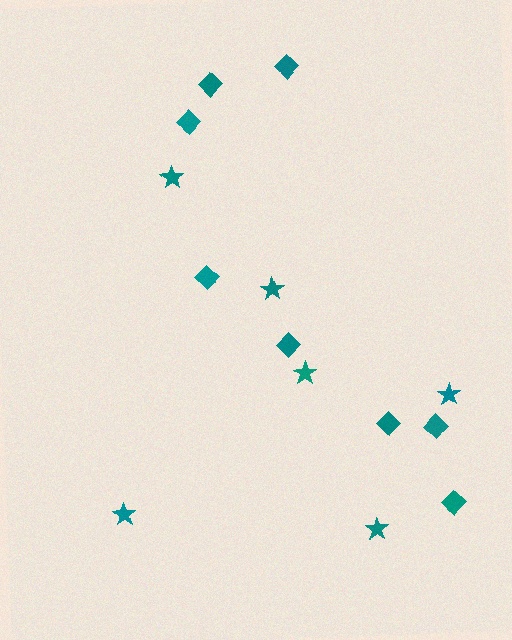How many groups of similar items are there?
There are 2 groups: one group of stars (6) and one group of diamonds (8).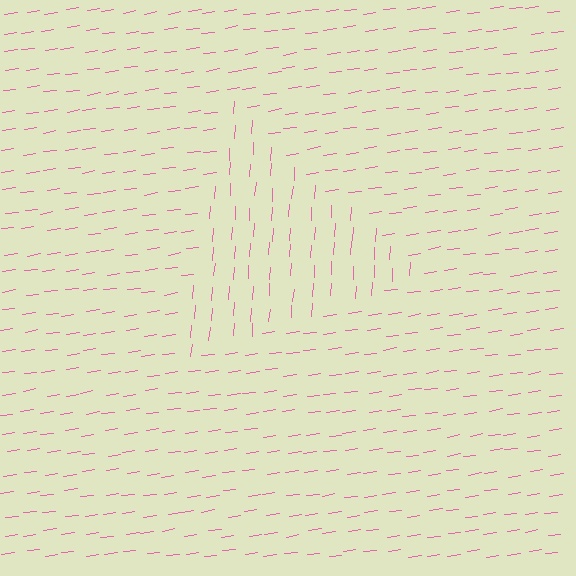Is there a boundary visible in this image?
Yes, there is a texture boundary formed by a change in line orientation.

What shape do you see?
I see a triangle.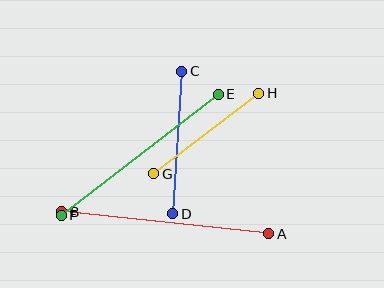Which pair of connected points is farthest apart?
Points A and B are farthest apart.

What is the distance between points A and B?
The distance is approximately 208 pixels.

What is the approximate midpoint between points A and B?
The midpoint is at approximately (165, 223) pixels.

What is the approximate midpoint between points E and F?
The midpoint is at approximately (140, 155) pixels.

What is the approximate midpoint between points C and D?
The midpoint is at approximately (177, 142) pixels.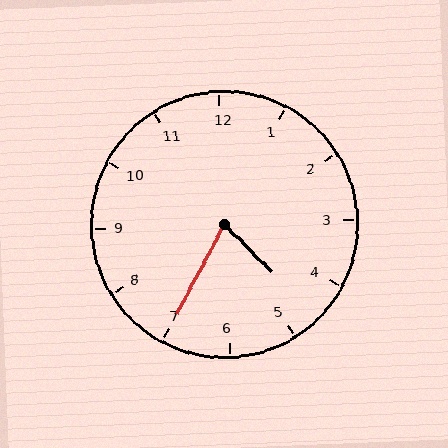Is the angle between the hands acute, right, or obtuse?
It is acute.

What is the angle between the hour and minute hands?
Approximately 72 degrees.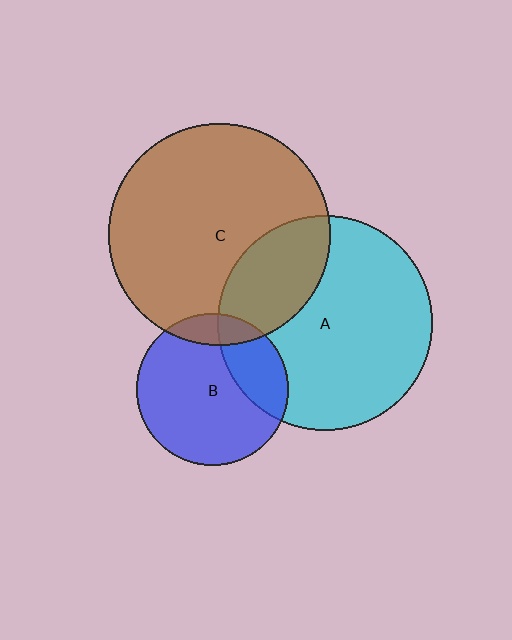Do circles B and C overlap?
Yes.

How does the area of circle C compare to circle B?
Approximately 2.1 times.